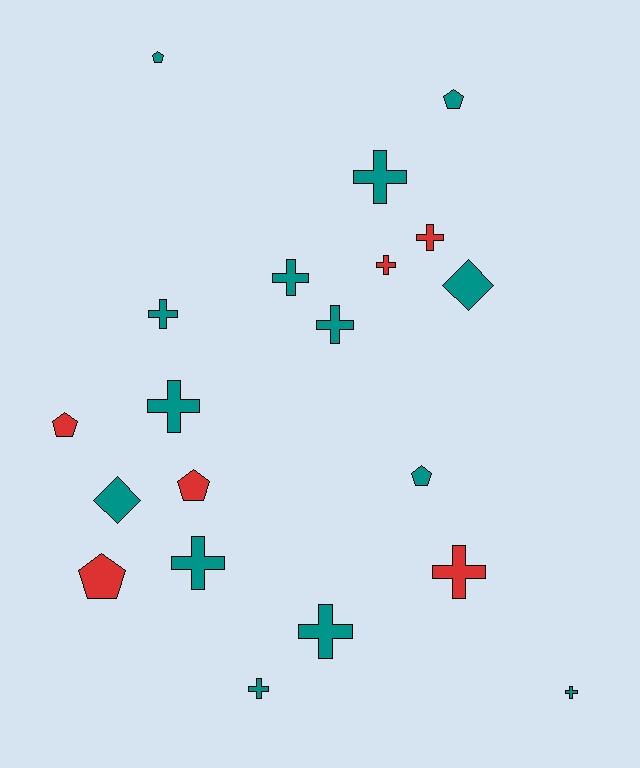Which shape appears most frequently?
Cross, with 12 objects.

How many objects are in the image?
There are 20 objects.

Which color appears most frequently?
Teal, with 14 objects.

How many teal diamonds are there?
There are 2 teal diamonds.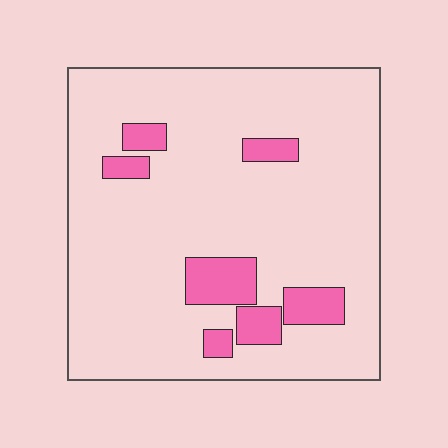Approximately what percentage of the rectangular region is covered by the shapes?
Approximately 10%.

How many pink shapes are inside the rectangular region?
7.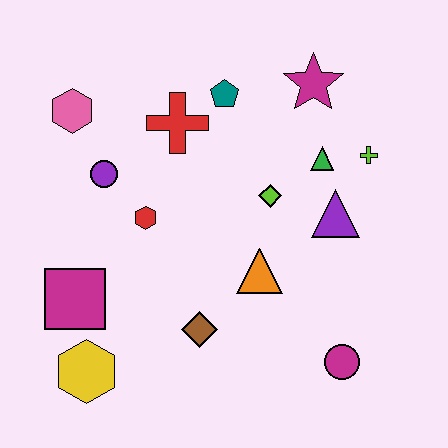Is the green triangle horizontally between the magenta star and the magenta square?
No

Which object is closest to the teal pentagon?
The red cross is closest to the teal pentagon.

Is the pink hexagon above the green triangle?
Yes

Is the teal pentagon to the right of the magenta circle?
No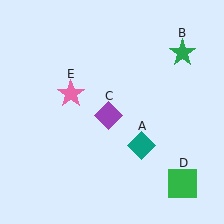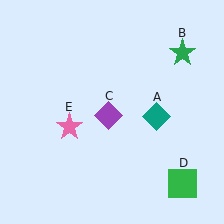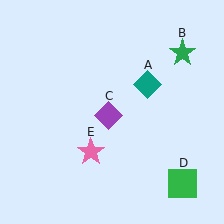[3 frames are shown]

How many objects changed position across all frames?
2 objects changed position: teal diamond (object A), pink star (object E).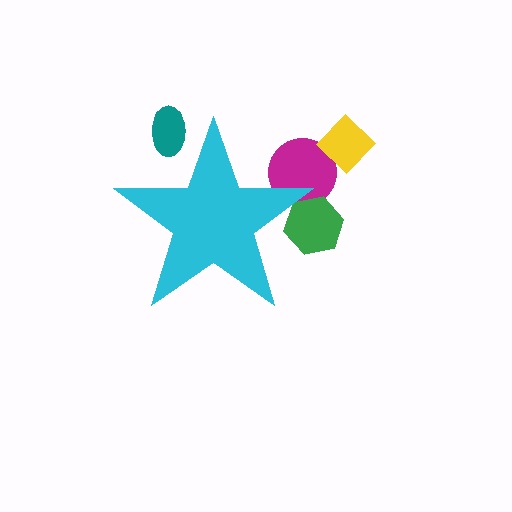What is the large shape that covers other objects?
A cyan star.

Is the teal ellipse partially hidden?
Yes, the teal ellipse is partially hidden behind the cyan star.